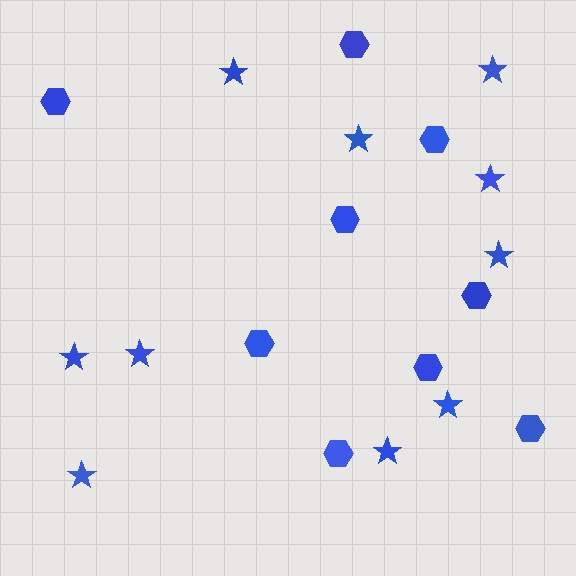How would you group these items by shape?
There are 2 groups: one group of stars (10) and one group of hexagons (9).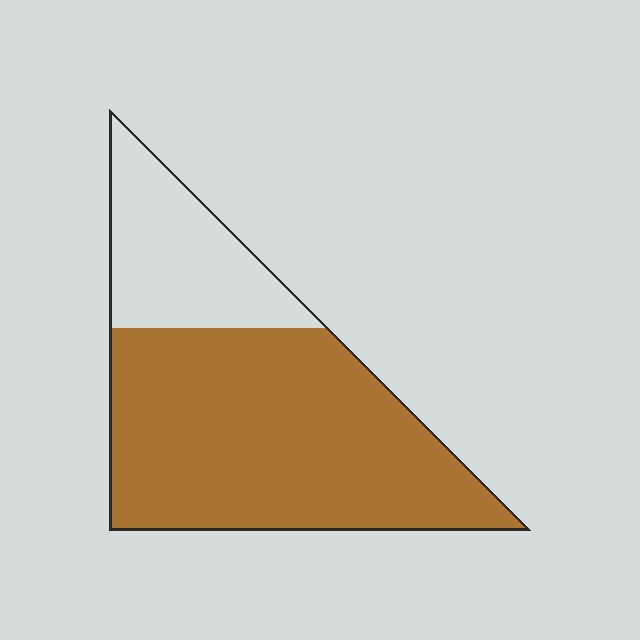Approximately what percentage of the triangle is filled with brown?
Approximately 75%.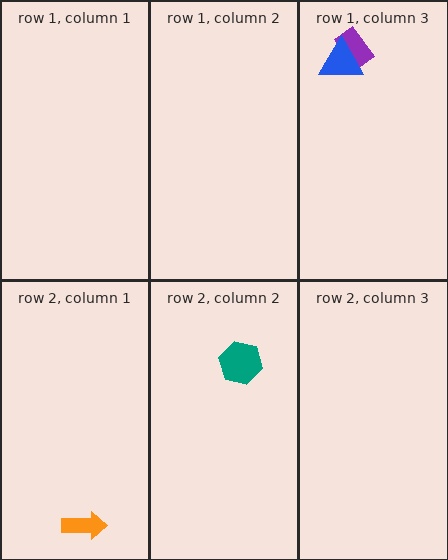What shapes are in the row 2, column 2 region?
The teal hexagon.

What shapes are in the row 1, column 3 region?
The purple rectangle, the blue triangle.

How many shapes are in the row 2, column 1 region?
1.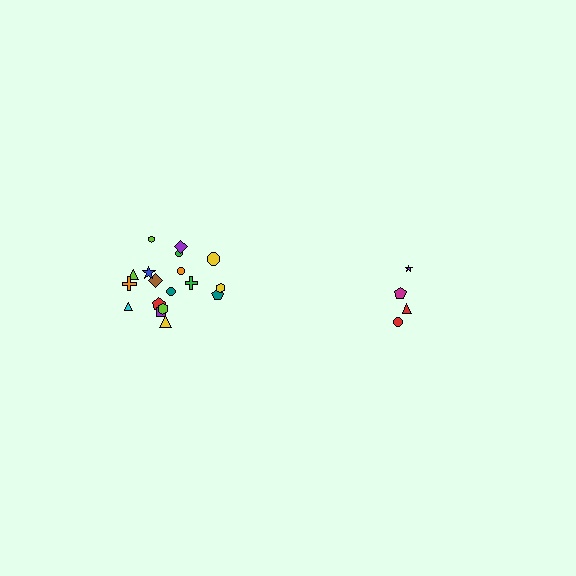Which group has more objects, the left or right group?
The left group.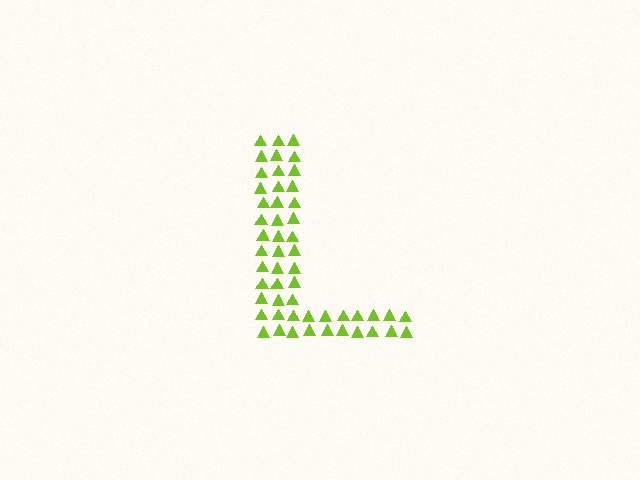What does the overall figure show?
The overall figure shows the letter L.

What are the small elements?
The small elements are triangles.